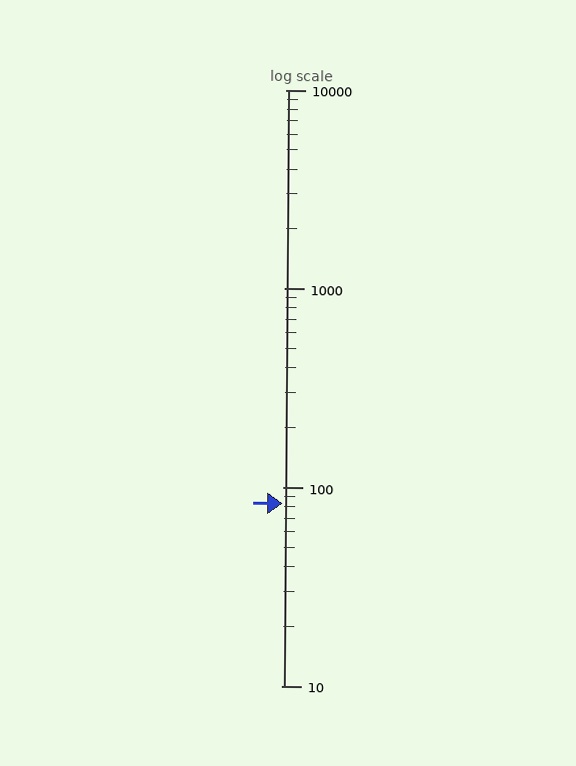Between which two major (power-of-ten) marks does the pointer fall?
The pointer is between 10 and 100.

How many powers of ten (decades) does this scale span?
The scale spans 3 decades, from 10 to 10000.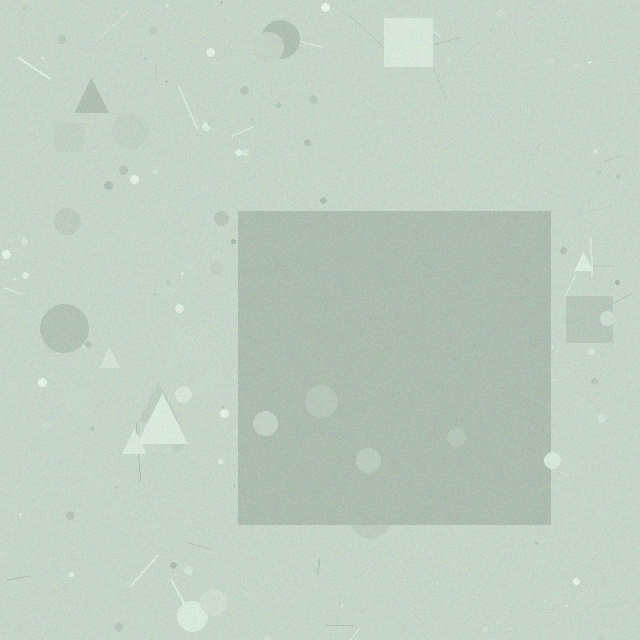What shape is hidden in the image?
A square is hidden in the image.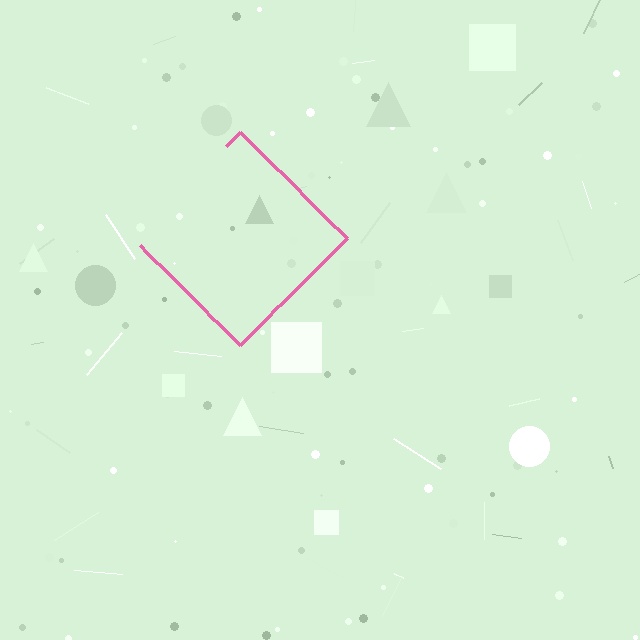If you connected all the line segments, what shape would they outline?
They would outline a diamond.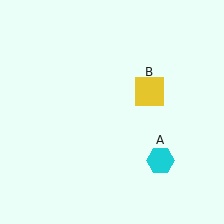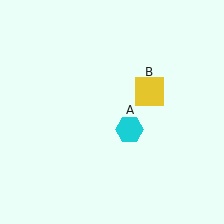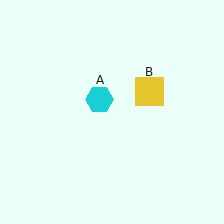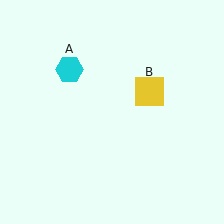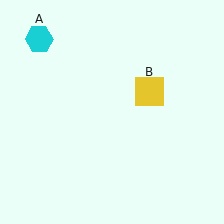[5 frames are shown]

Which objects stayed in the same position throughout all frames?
Yellow square (object B) remained stationary.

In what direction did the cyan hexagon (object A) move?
The cyan hexagon (object A) moved up and to the left.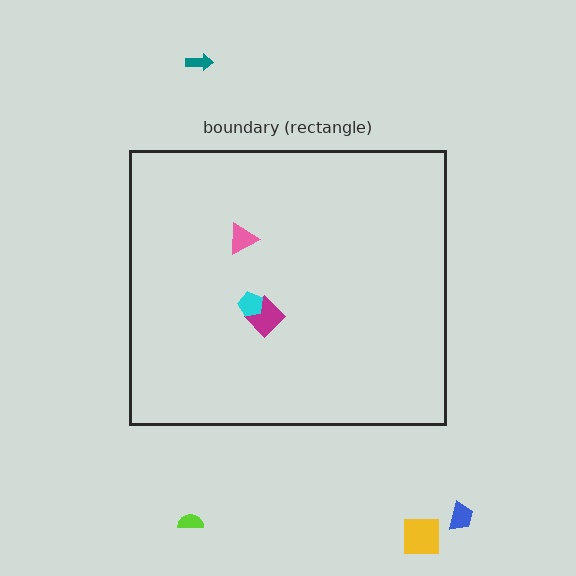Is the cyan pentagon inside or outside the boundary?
Inside.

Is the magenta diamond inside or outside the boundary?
Inside.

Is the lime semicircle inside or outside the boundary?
Outside.